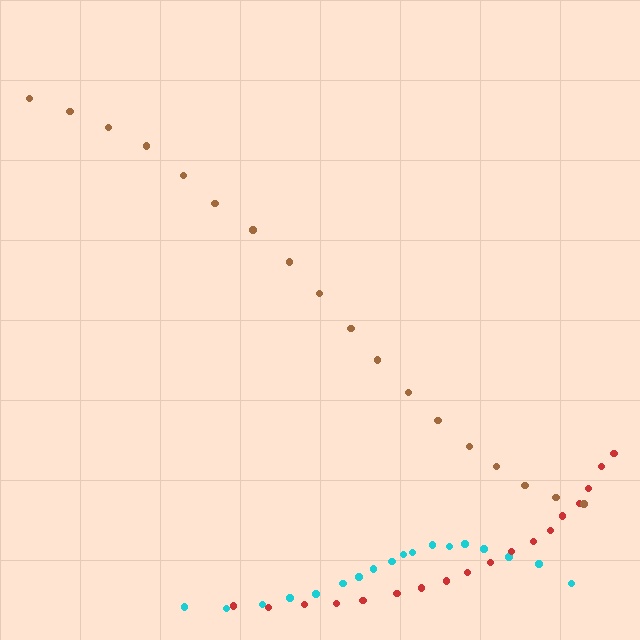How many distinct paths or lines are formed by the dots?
There are 3 distinct paths.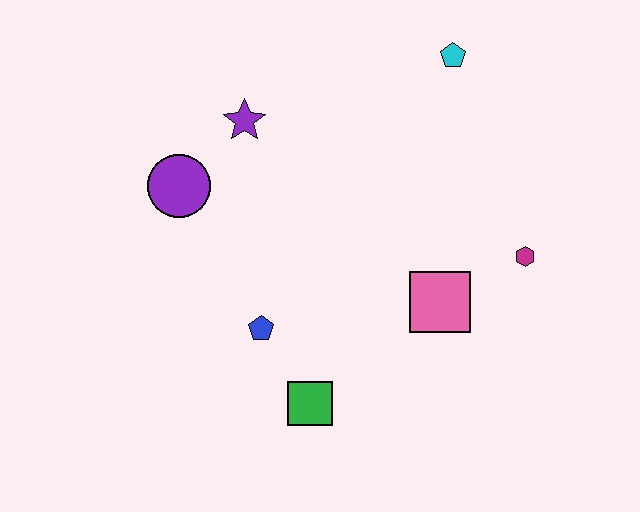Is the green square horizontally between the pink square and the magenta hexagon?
No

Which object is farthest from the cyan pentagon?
The green square is farthest from the cyan pentagon.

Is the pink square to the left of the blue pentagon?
No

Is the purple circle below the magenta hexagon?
No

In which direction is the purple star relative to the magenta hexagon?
The purple star is to the left of the magenta hexagon.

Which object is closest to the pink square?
The magenta hexagon is closest to the pink square.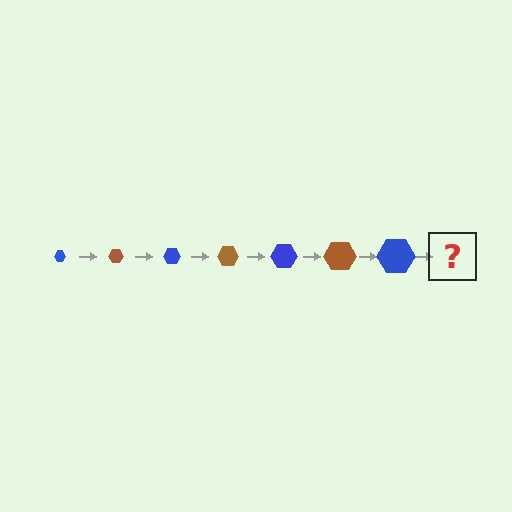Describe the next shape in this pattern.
It should be a brown hexagon, larger than the previous one.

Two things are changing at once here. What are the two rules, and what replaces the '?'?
The two rules are that the hexagon grows larger each step and the color cycles through blue and brown. The '?' should be a brown hexagon, larger than the previous one.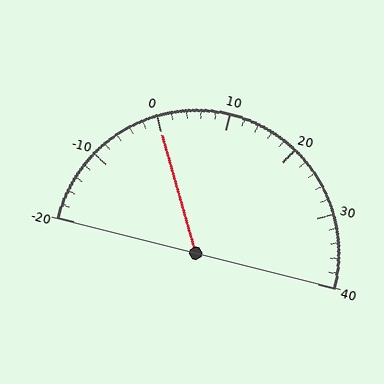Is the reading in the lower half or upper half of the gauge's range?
The reading is in the lower half of the range (-20 to 40).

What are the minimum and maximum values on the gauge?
The gauge ranges from -20 to 40.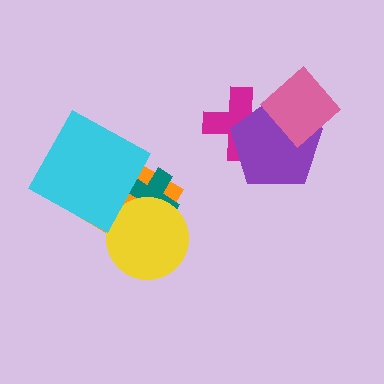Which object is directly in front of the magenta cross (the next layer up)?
The purple pentagon is directly in front of the magenta cross.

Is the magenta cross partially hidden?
Yes, it is partially covered by another shape.